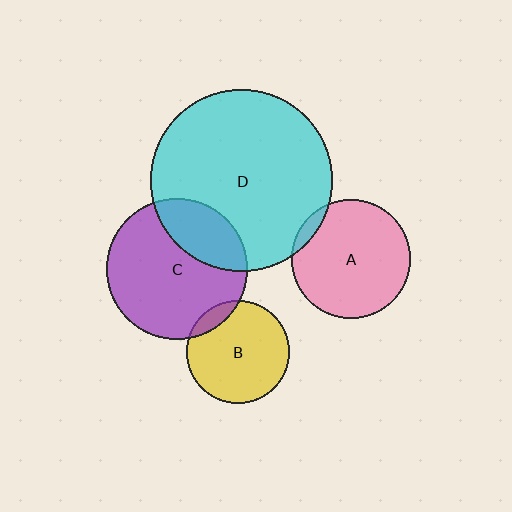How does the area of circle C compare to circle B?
Approximately 1.9 times.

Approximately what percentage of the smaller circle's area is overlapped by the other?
Approximately 10%.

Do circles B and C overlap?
Yes.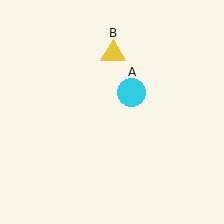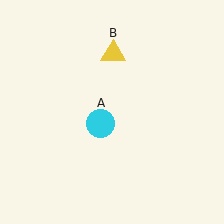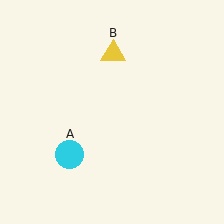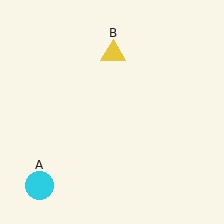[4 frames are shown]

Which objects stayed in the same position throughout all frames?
Yellow triangle (object B) remained stationary.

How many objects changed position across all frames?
1 object changed position: cyan circle (object A).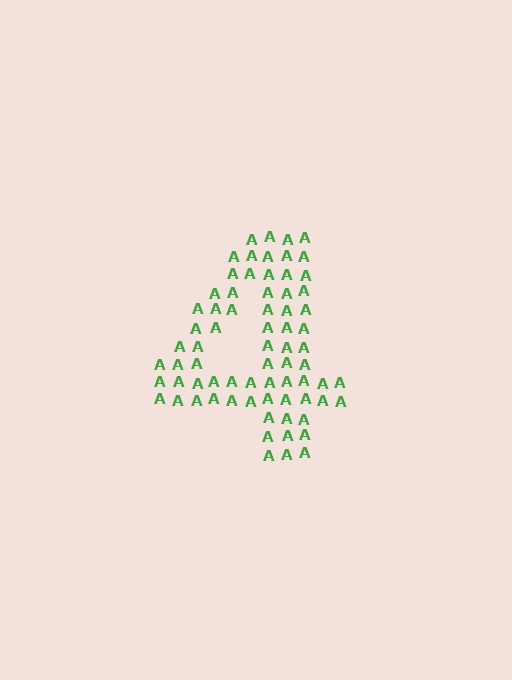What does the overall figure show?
The overall figure shows the digit 4.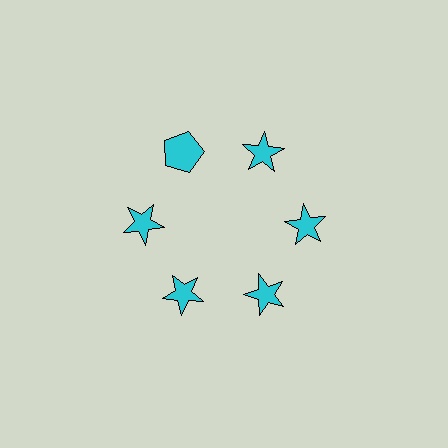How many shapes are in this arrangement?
There are 6 shapes arranged in a ring pattern.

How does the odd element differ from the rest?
It has a different shape: pentagon instead of star.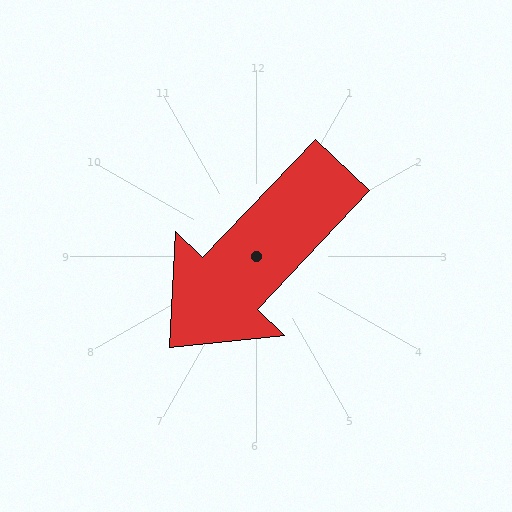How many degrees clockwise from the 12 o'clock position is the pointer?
Approximately 224 degrees.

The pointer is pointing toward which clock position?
Roughly 7 o'clock.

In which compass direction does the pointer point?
Southwest.